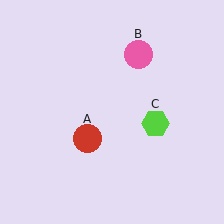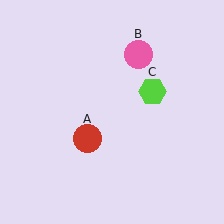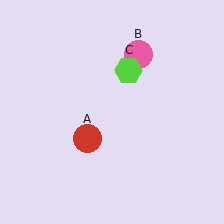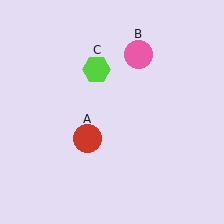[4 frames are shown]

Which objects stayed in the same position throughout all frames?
Red circle (object A) and pink circle (object B) remained stationary.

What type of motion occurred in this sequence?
The lime hexagon (object C) rotated counterclockwise around the center of the scene.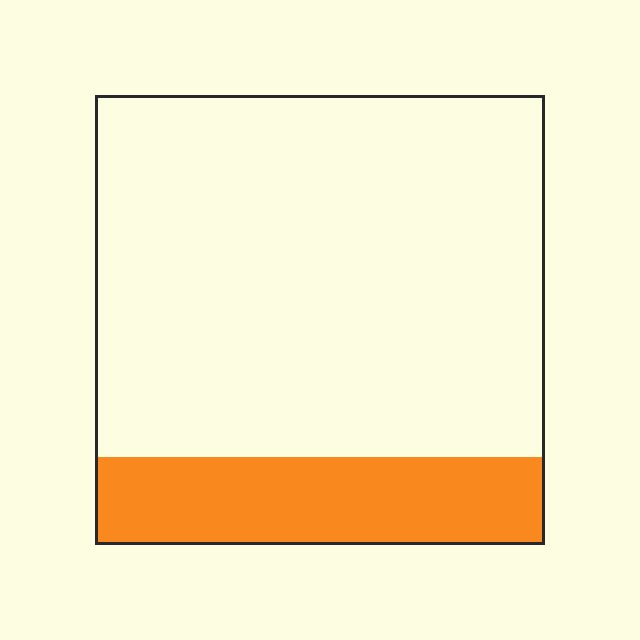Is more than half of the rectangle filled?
No.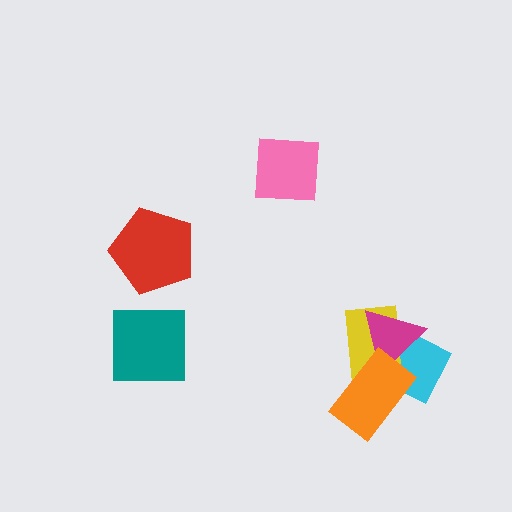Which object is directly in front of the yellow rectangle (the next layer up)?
The magenta triangle is directly in front of the yellow rectangle.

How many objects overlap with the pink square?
0 objects overlap with the pink square.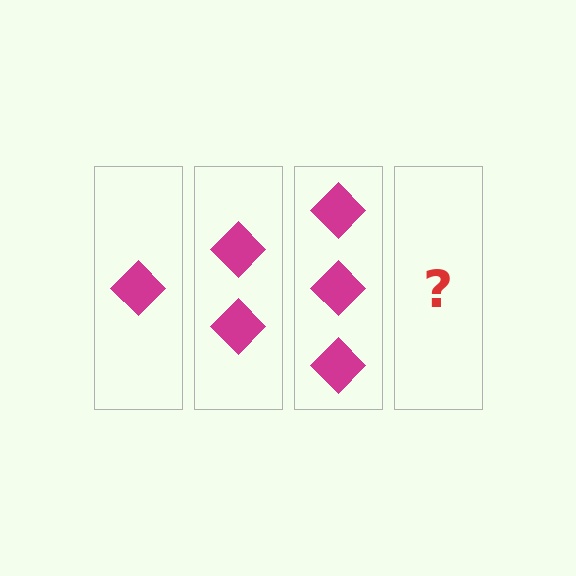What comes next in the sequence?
The next element should be 4 diamonds.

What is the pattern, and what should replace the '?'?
The pattern is that each step adds one more diamond. The '?' should be 4 diamonds.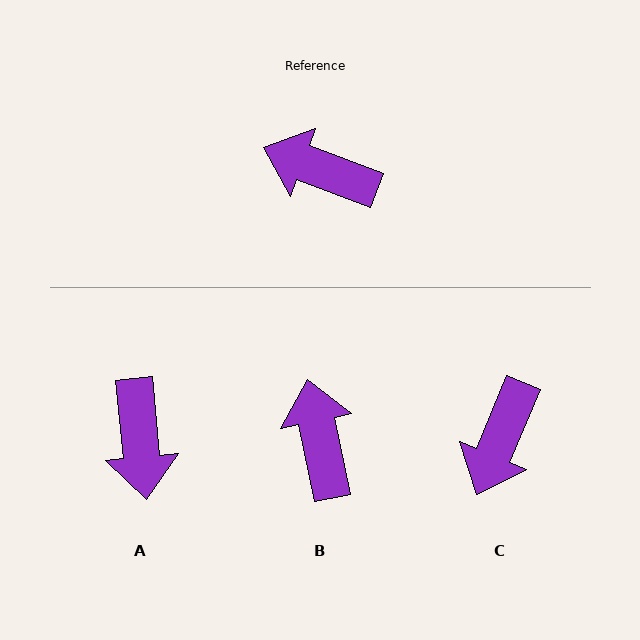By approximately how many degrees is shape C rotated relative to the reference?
Approximately 88 degrees counter-clockwise.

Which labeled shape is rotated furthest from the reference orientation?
A, about 117 degrees away.